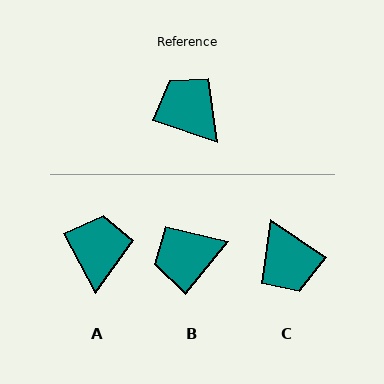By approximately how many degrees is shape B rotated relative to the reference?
Approximately 70 degrees counter-clockwise.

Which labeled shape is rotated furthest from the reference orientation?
C, about 165 degrees away.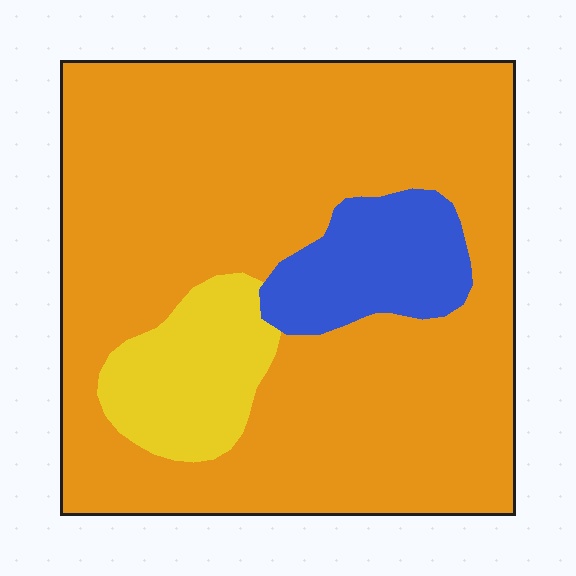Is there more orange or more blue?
Orange.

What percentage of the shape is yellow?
Yellow covers about 10% of the shape.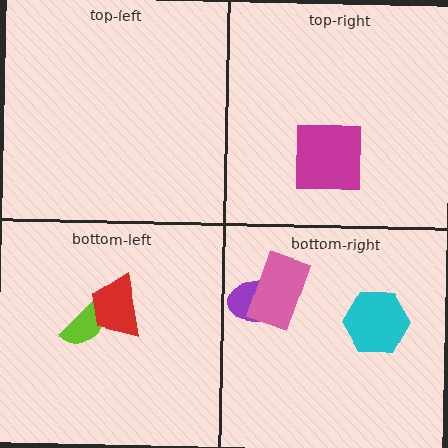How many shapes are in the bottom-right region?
3.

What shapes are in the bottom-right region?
The purple ellipse, the pink rectangle, the cyan hexagon.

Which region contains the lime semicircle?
The bottom-left region.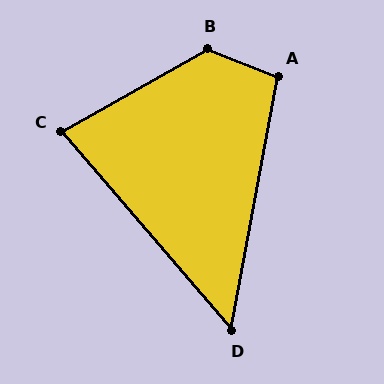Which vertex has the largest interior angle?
B, at approximately 129 degrees.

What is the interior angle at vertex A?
Approximately 101 degrees (obtuse).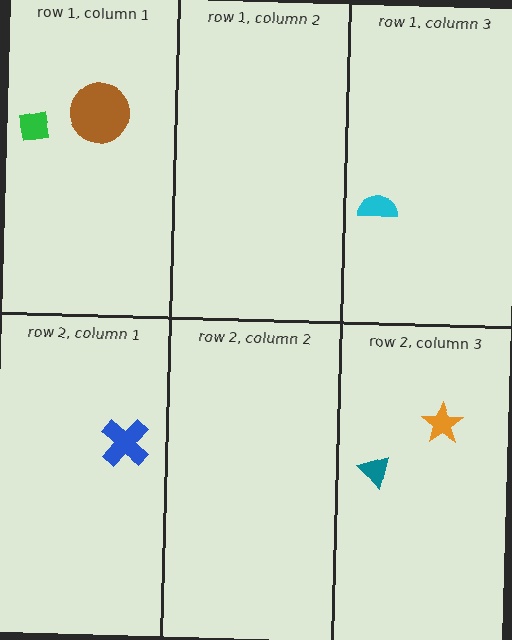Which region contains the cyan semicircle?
The row 1, column 3 region.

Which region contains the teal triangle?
The row 2, column 3 region.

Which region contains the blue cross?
The row 2, column 1 region.